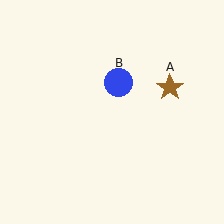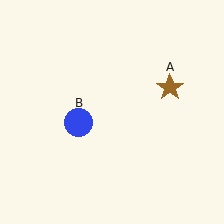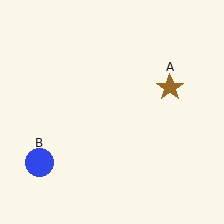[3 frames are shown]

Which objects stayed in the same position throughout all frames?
Brown star (object A) remained stationary.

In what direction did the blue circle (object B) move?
The blue circle (object B) moved down and to the left.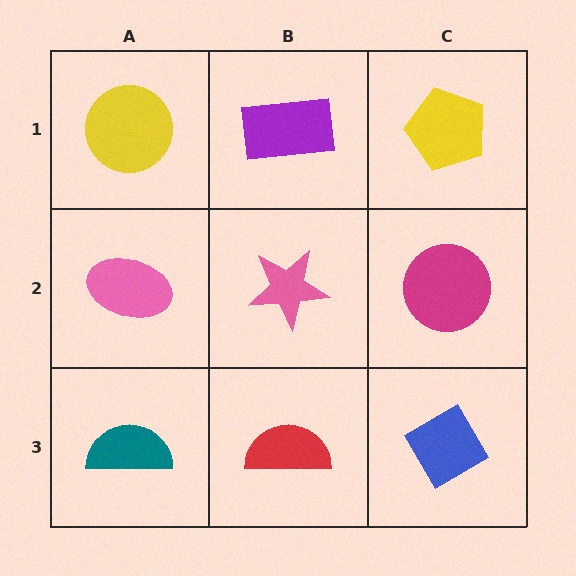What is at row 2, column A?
A pink ellipse.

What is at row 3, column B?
A red semicircle.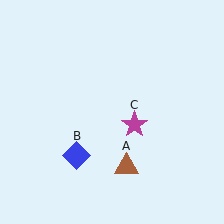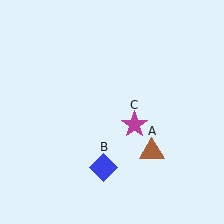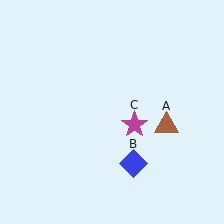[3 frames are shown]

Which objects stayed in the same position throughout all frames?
Magenta star (object C) remained stationary.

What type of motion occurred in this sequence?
The brown triangle (object A), blue diamond (object B) rotated counterclockwise around the center of the scene.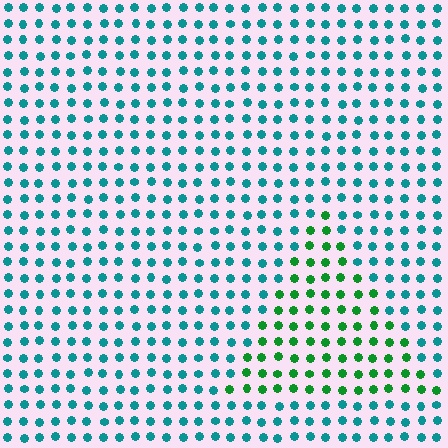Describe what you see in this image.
The image is filled with small teal elements in a uniform arrangement. A triangle-shaped region is visible where the elements are tinted to a slightly different hue, forming a subtle color boundary.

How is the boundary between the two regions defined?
The boundary is defined purely by a slight shift in hue (about 48 degrees). Spacing, size, and orientation are identical on both sides.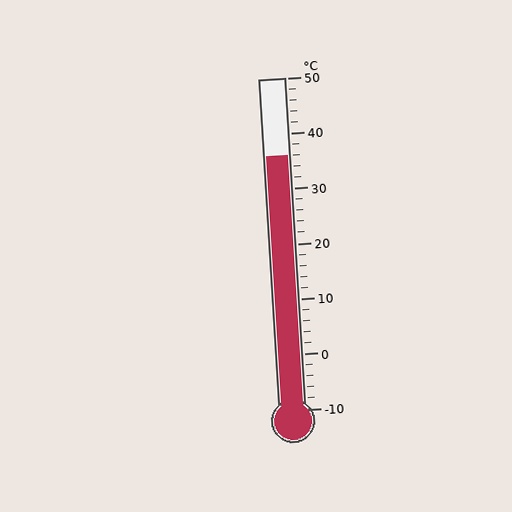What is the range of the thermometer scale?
The thermometer scale ranges from -10°C to 50°C.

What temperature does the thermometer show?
The thermometer shows approximately 36°C.